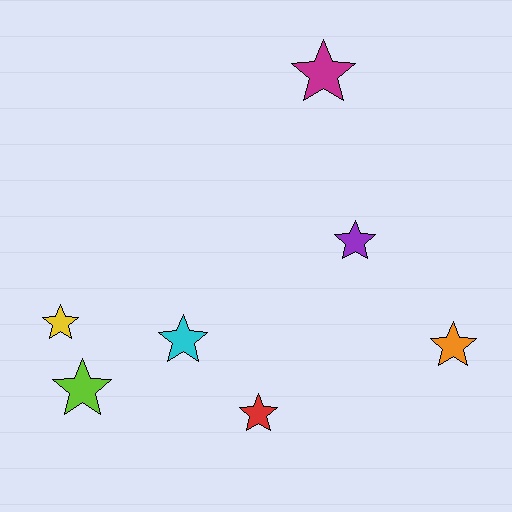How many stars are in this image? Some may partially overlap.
There are 7 stars.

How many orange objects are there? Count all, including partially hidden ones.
There is 1 orange object.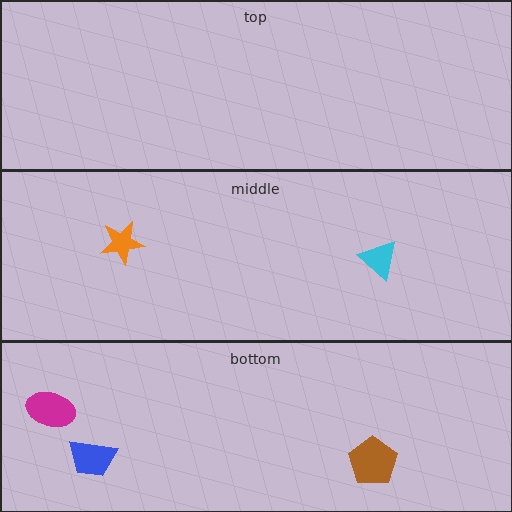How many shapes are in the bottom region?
3.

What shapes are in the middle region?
The cyan triangle, the orange star.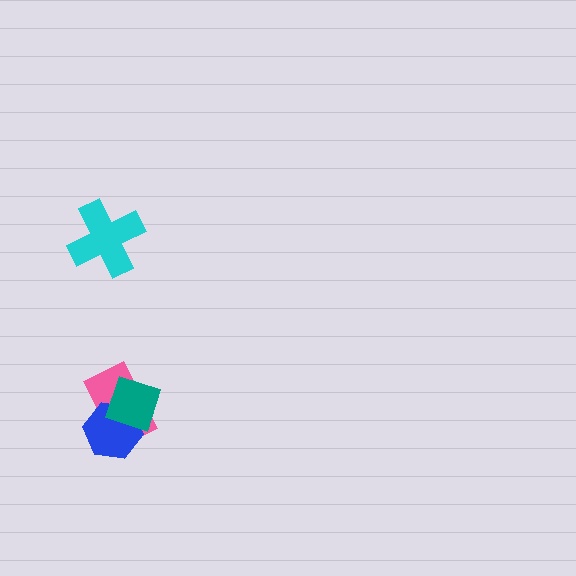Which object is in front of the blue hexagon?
The teal diamond is in front of the blue hexagon.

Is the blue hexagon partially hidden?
Yes, it is partially covered by another shape.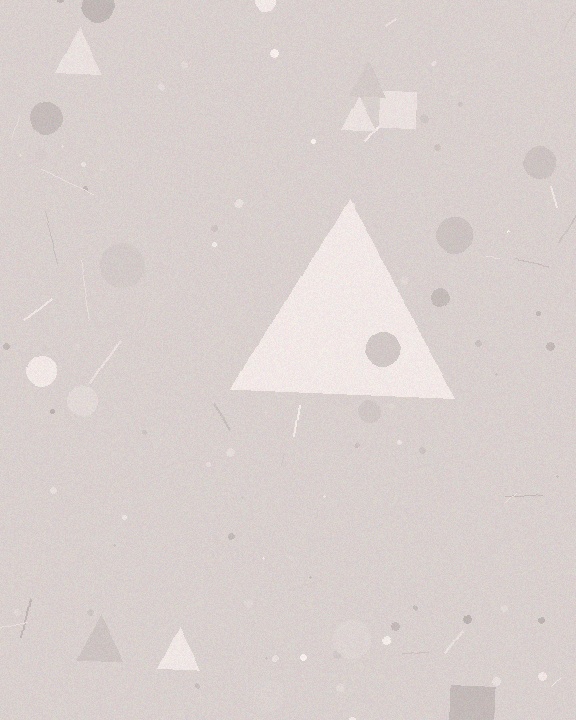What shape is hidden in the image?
A triangle is hidden in the image.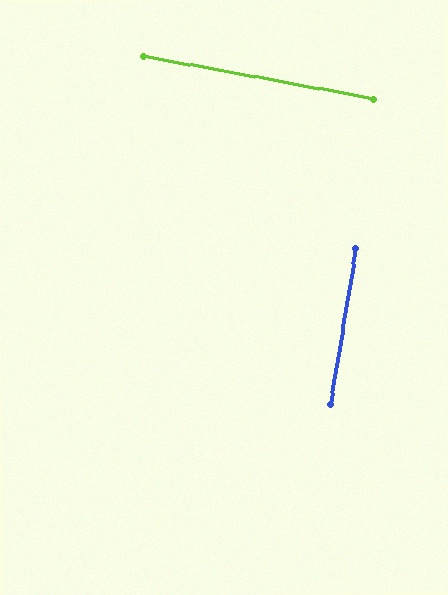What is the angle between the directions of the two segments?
Approximately 89 degrees.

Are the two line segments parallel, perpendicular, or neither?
Perpendicular — they meet at approximately 89°.